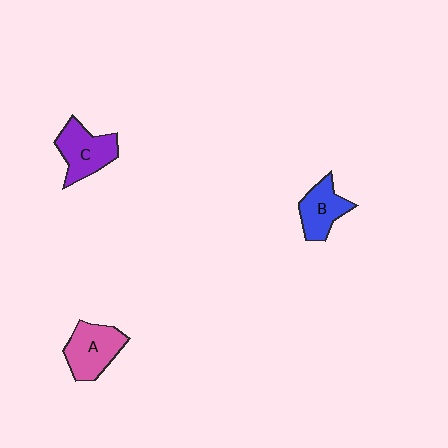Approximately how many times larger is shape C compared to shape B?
Approximately 1.2 times.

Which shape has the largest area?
Shape A (pink).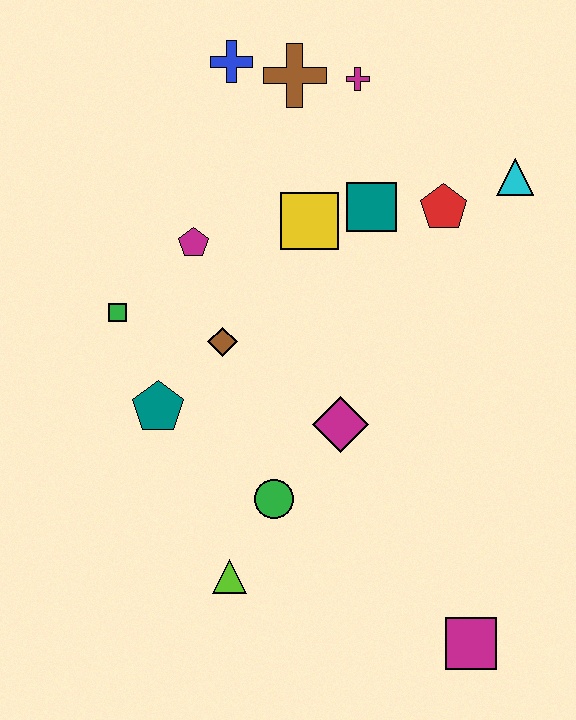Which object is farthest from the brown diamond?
The magenta square is farthest from the brown diamond.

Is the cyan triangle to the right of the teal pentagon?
Yes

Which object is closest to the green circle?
The lime triangle is closest to the green circle.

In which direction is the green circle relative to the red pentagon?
The green circle is below the red pentagon.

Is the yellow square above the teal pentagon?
Yes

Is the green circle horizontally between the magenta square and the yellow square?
No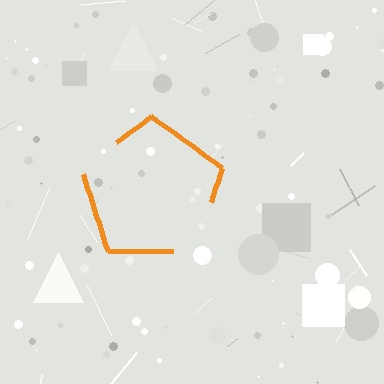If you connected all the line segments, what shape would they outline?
They would outline a pentagon.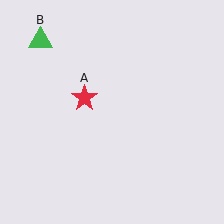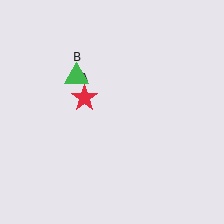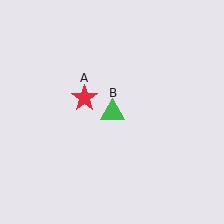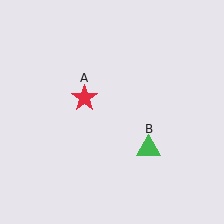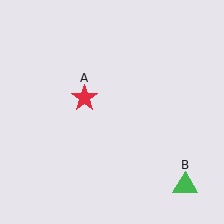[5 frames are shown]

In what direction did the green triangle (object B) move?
The green triangle (object B) moved down and to the right.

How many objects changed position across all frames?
1 object changed position: green triangle (object B).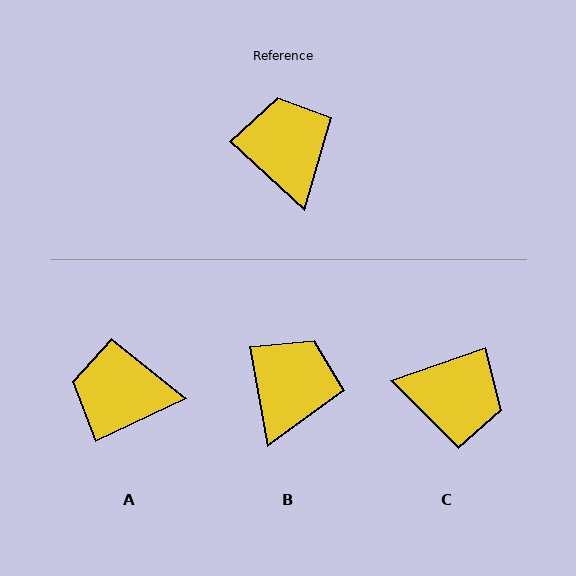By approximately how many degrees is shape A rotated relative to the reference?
Approximately 68 degrees counter-clockwise.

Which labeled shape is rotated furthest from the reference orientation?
C, about 119 degrees away.